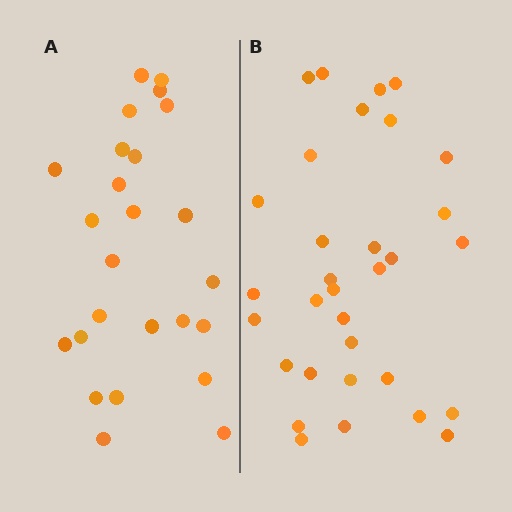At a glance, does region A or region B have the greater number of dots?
Region B (the right region) has more dots.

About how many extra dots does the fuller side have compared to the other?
Region B has roughly 8 or so more dots than region A.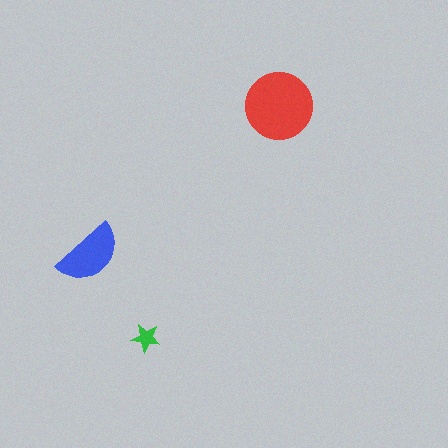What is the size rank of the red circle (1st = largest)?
1st.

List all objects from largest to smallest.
The red circle, the blue semicircle, the green star.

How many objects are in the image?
There are 3 objects in the image.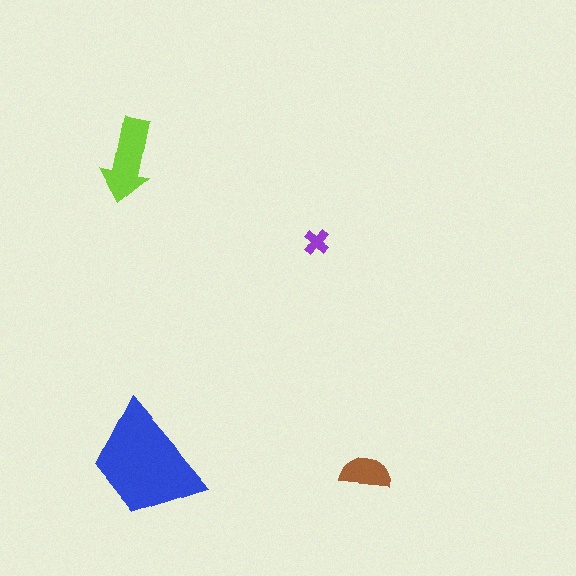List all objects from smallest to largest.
The purple cross, the brown semicircle, the lime arrow, the blue trapezoid.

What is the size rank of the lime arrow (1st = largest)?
2nd.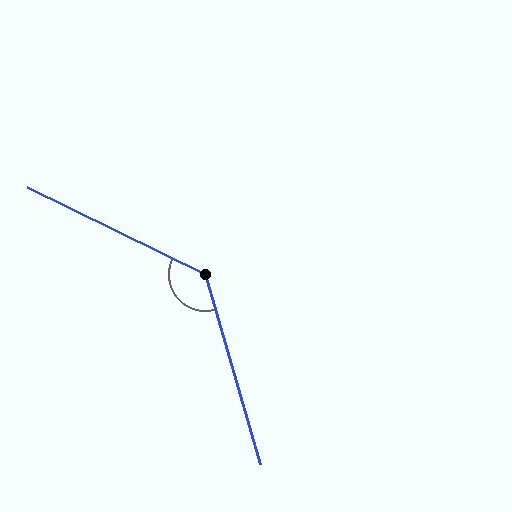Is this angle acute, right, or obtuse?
It is obtuse.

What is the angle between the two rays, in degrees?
Approximately 132 degrees.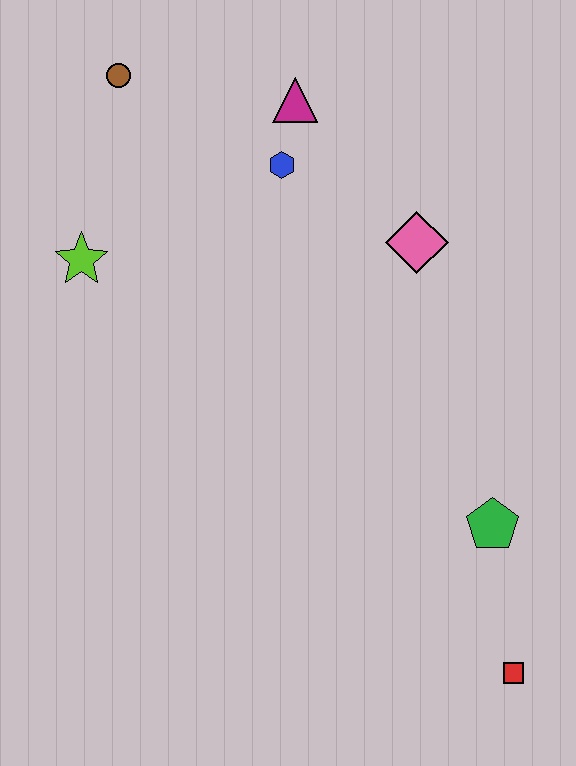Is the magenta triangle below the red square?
No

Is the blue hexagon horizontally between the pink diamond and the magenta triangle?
No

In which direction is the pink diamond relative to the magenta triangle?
The pink diamond is below the magenta triangle.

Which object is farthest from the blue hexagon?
The red square is farthest from the blue hexagon.